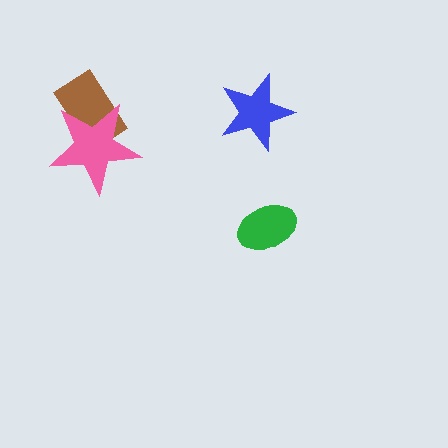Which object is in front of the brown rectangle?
The pink star is in front of the brown rectangle.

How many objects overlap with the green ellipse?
0 objects overlap with the green ellipse.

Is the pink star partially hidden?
No, no other shape covers it.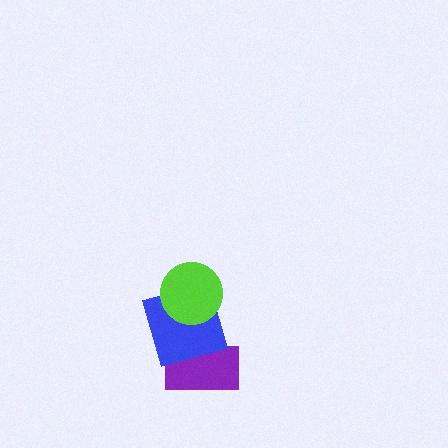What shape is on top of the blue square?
The lime circle is on top of the blue square.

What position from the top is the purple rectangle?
The purple rectangle is 3rd from the top.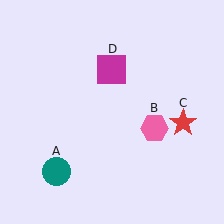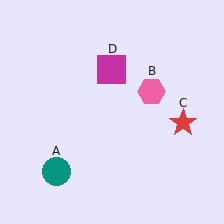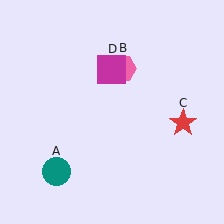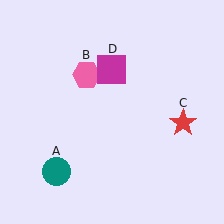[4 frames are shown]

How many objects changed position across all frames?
1 object changed position: pink hexagon (object B).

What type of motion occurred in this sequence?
The pink hexagon (object B) rotated counterclockwise around the center of the scene.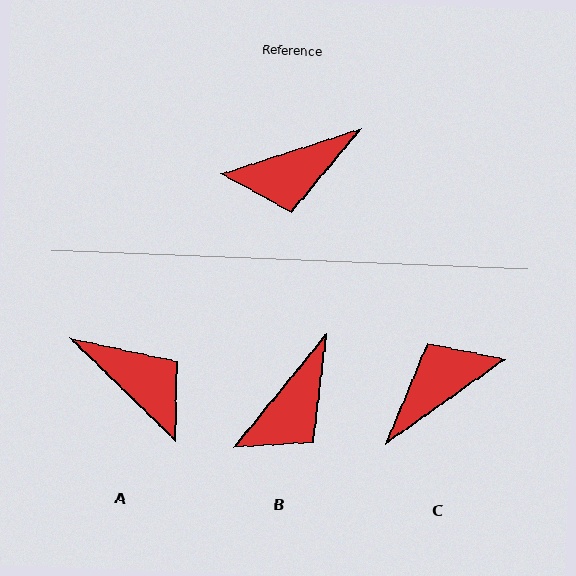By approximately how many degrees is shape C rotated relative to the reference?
Approximately 162 degrees clockwise.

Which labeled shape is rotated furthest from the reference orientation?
C, about 162 degrees away.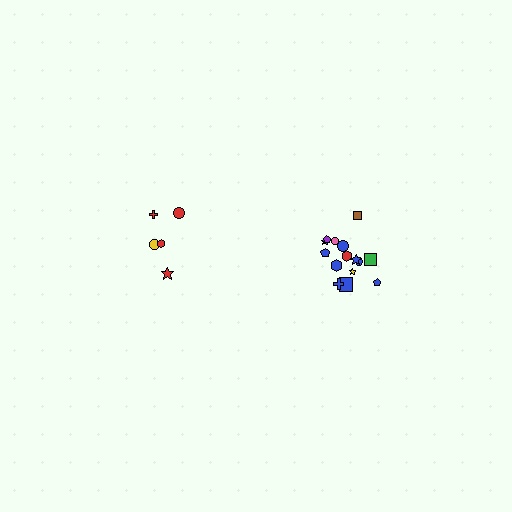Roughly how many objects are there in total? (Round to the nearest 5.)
Roughly 20 objects in total.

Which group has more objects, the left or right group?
The right group.